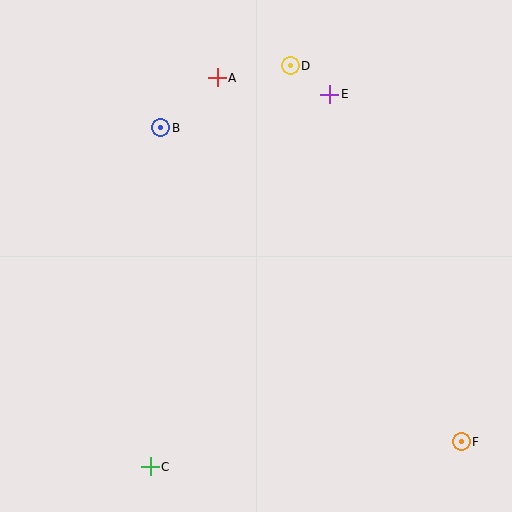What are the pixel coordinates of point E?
Point E is at (330, 95).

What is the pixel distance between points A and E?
The distance between A and E is 114 pixels.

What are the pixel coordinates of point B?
Point B is at (161, 128).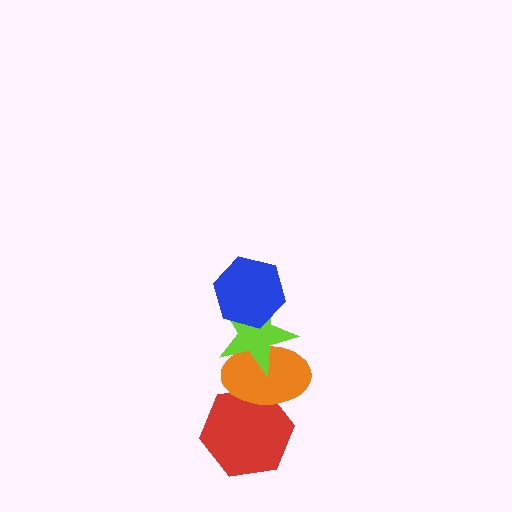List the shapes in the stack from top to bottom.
From top to bottom: the blue hexagon, the lime star, the orange ellipse, the red hexagon.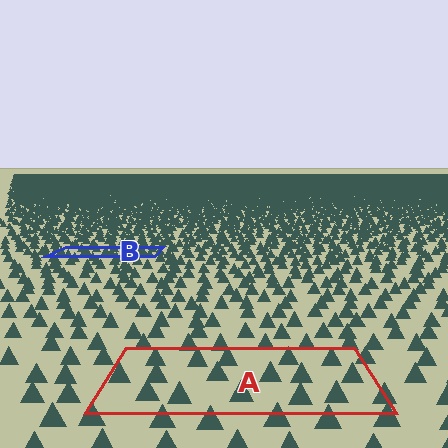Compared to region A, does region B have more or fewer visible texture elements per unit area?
Region B has more texture elements per unit area — they are packed more densely because it is farther away.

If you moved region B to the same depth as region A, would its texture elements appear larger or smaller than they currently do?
They would appear larger. At a closer depth, the same texture elements are projected at a bigger on-screen size.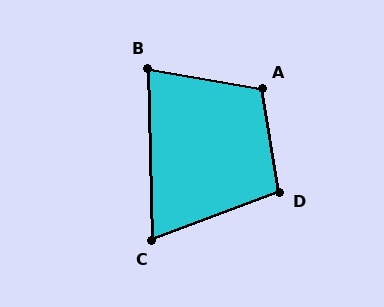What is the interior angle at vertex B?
Approximately 79 degrees (acute).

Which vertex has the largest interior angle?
A, at approximately 109 degrees.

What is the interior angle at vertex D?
Approximately 101 degrees (obtuse).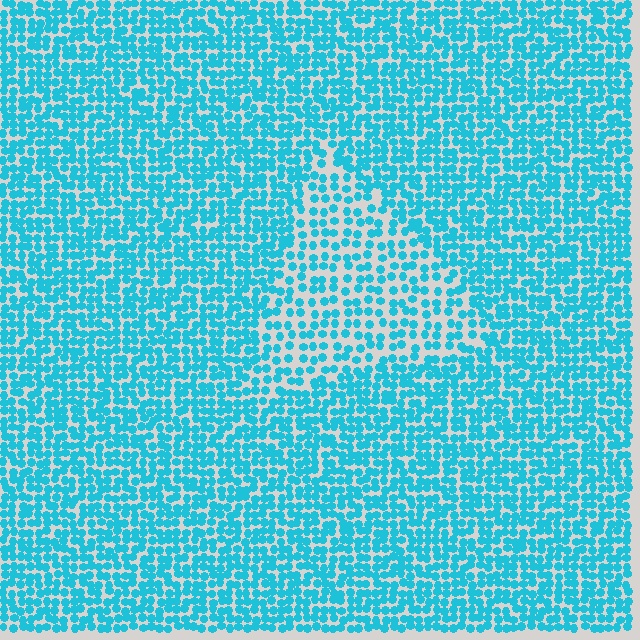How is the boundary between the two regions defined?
The boundary is defined by a change in element density (approximately 1.7x ratio). All elements are the same color, size, and shape.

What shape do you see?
I see a triangle.